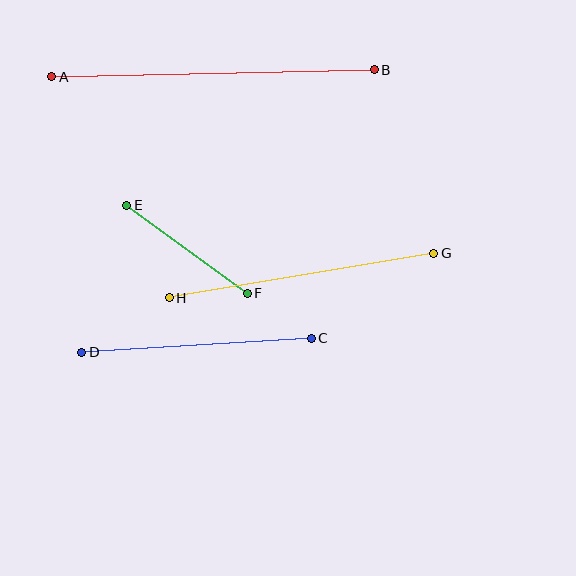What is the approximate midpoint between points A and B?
The midpoint is at approximately (213, 73) pixels.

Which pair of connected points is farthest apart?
Points A and B are farthest apart.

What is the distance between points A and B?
The distance is approximately 323 pixels.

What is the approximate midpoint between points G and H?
The midpoint is at approximately (302, 275) pixels.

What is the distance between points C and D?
The distance is approximately 230 pixels.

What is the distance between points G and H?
The distance is approximately 268 pixels.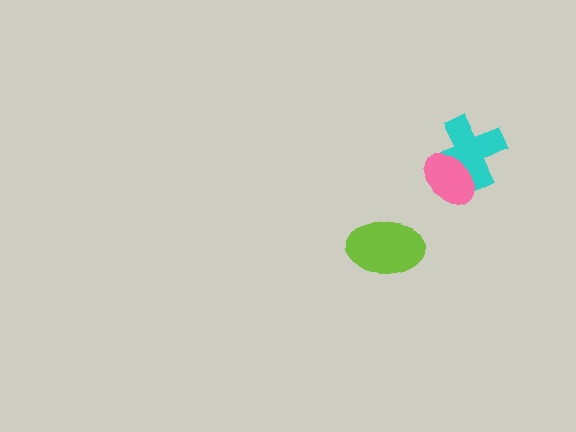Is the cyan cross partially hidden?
Yes, it is partially covered by another shape.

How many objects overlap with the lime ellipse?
0 objects overlap with the lime ellipse.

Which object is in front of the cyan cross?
The pink ellipse is in front of the cyan cross.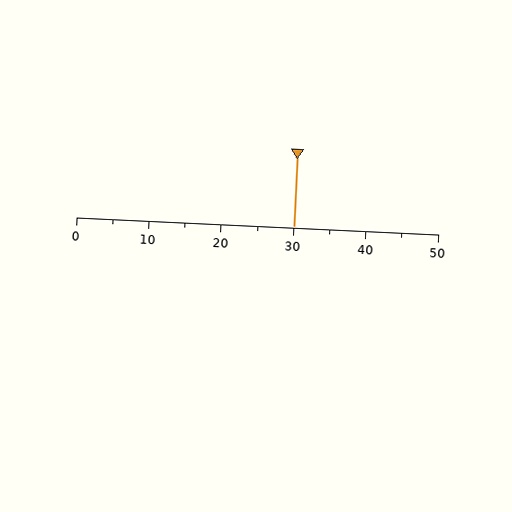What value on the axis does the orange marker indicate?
The marker indicates approximately 30.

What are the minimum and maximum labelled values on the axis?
The axis runs from 0 to 50.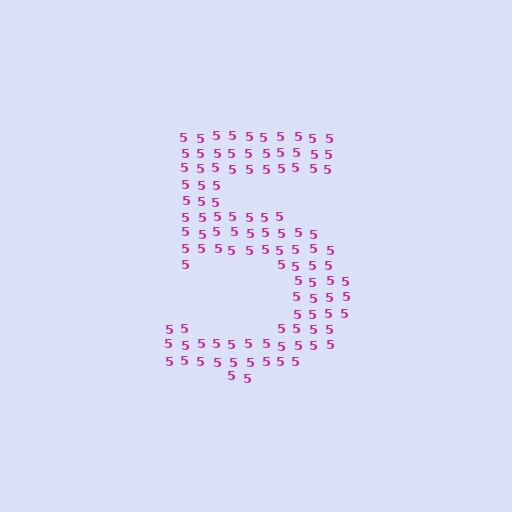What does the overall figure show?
The overall figure shows the digit 5.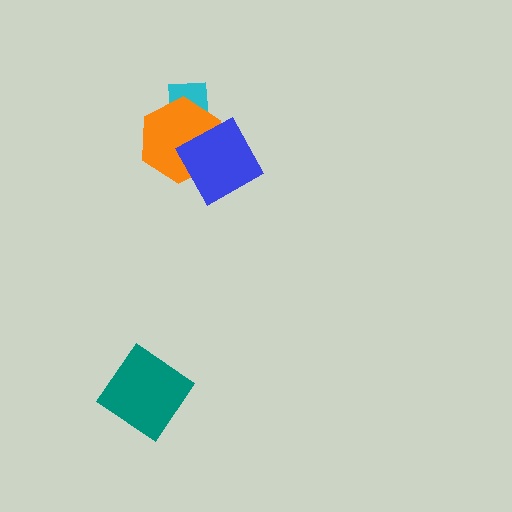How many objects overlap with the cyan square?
1 object overlaps with the cyan square.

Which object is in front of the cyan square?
The orange hexagon is in front of the cyan square.